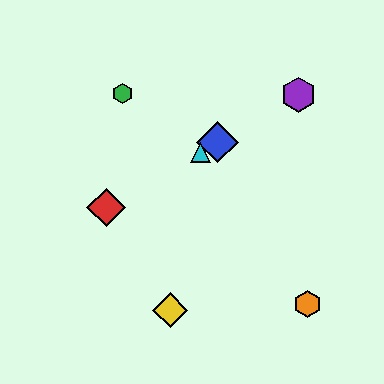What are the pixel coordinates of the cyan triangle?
The cyan triangle is at (200, 152).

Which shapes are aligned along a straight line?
The red diamond, the blue diamond, the purple hexagon, the cyan triangle are aligned along a straight line.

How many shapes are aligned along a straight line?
4 shapes (the red diamond, the blue diamond, the purple hexagon, the cyan triangle) are aligned along a straight line.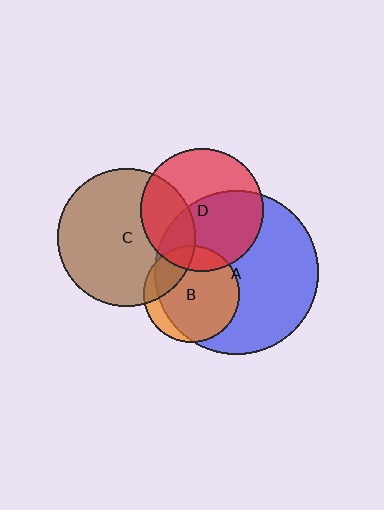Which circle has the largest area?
Circle A (blue).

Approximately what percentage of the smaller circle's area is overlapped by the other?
Approximately 85%.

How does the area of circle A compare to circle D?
Approximately 1.8 times.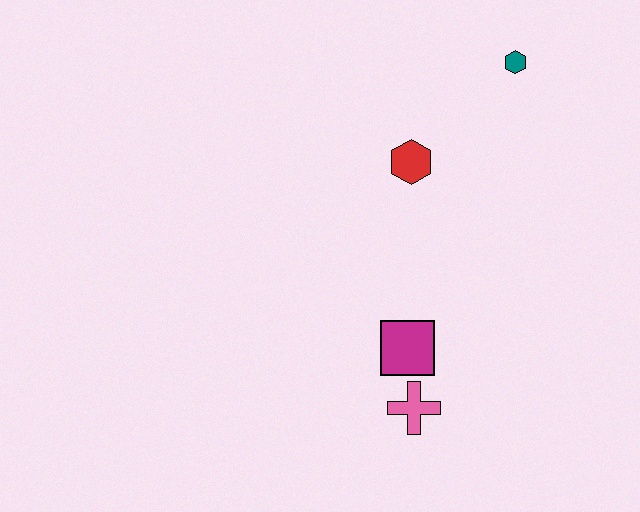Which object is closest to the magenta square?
The pink cross is closest to the magenta square.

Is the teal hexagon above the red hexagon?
Yes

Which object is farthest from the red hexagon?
The pink cross is farthest from the red hexagon.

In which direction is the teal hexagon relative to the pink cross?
The teal hexagon is above the pink cross.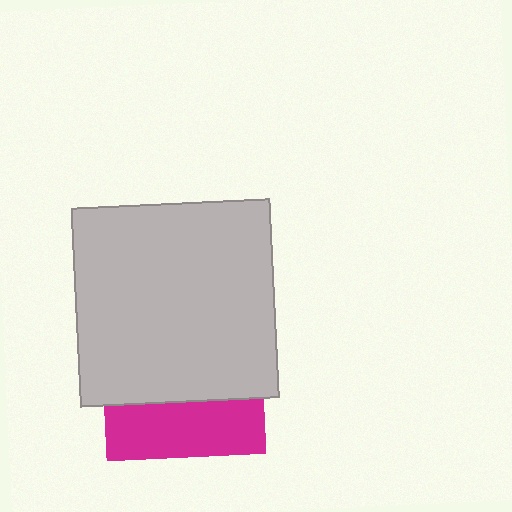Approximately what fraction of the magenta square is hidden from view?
Roughly 66% of the magenta square is hidden behind the light gray square.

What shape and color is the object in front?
The object in front is a light gray square.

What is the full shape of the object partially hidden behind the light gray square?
The partially hidden object is a magenta square.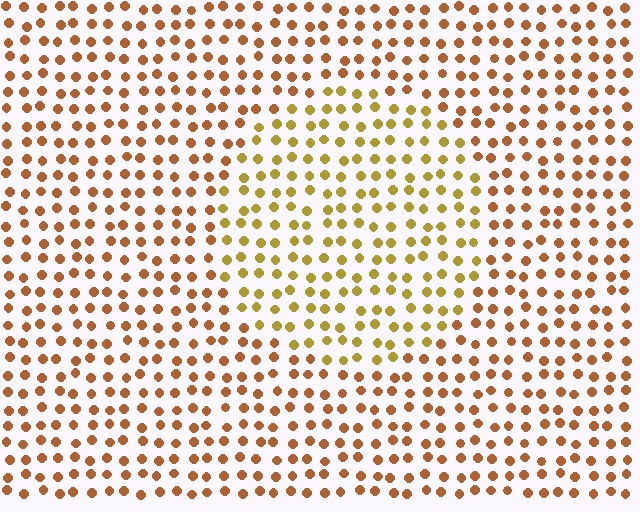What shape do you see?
I see a circle.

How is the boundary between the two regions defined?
The boundary is defined purely by a slight shift in hue (about 28 degrees). Spacing, size, and orientation are identical on both sides.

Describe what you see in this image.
The image is filled with small brown elements in a uniform arrangement. A circle-shaped region is visible where the elements are tinted to a slightly different hue, forming a subtle color boundary.